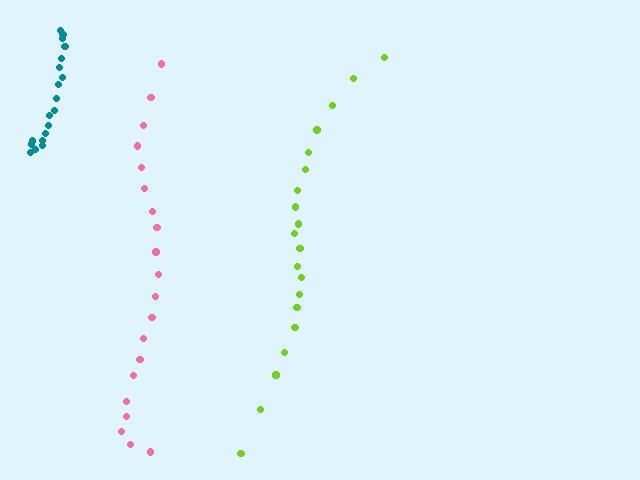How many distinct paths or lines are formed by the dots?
There are 3 distinct paths.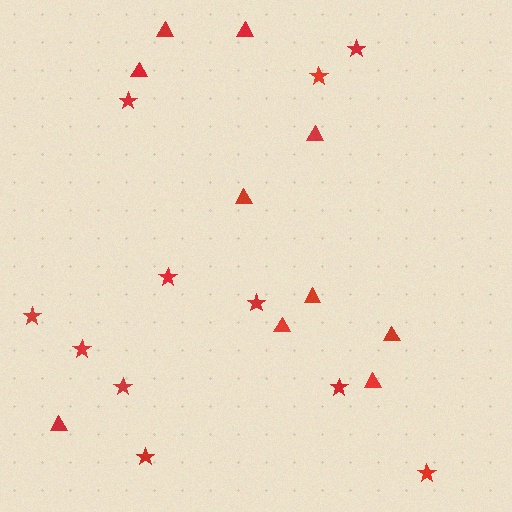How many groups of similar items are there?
There are 2 groups: one group of triangles (10) and one group of stars (11).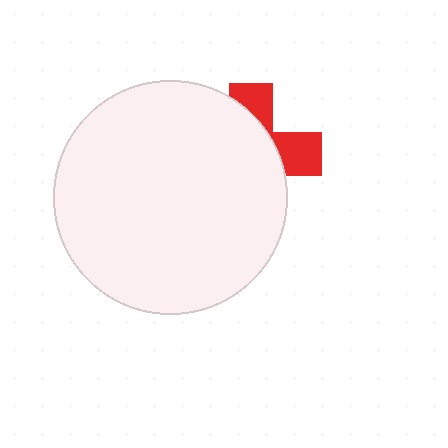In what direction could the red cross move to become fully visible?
The red cross could move right. That would shift it out from behind the white circle entirely.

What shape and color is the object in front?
The object in front is a white circle.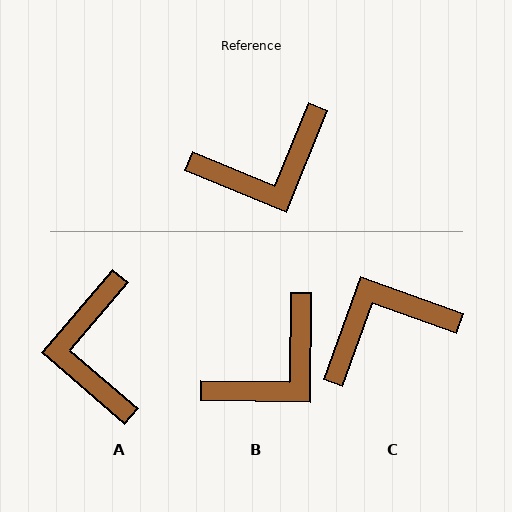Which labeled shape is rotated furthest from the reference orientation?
C, about 178 degrees away.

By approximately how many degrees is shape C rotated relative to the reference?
Approximately 178 degrees clockwise.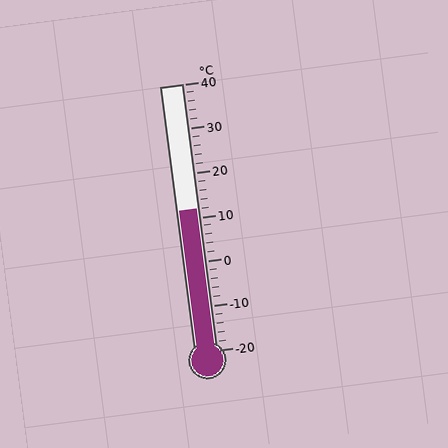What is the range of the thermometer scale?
The thermometer scale ranges from -20°C to 40°C.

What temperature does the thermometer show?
The thermometer shows approximately 12°C.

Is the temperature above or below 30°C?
The temperature is below 30°C.